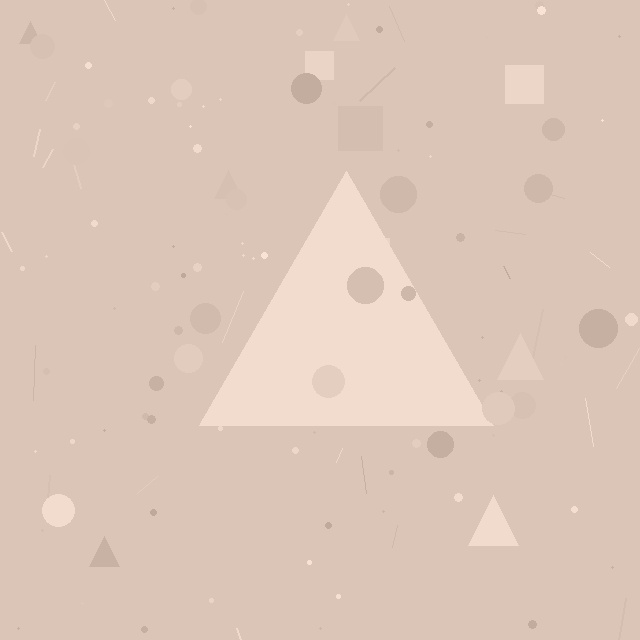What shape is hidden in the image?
A triangle is hidden in the image.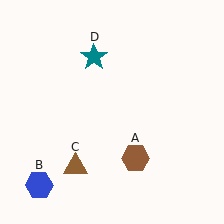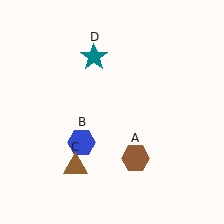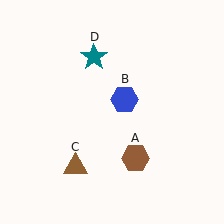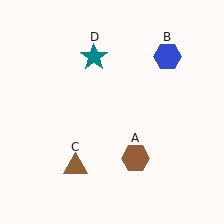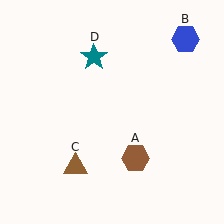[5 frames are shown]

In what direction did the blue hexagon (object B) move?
The blue hexagon (object B) moved up and to the right.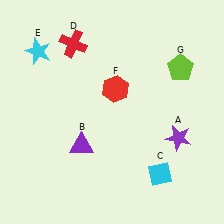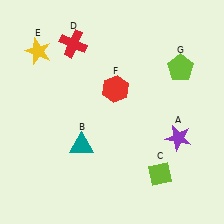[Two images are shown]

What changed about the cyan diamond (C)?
In Image 1, C is cyan. In Image 2, it changed to lime.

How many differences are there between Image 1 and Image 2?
There are 3 differences between the two images.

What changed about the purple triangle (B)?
In Image 1, B is purple. In Image 2, it changed to teal.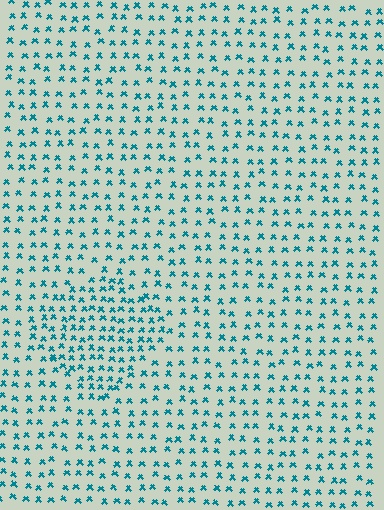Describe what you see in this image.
The image contains small teal elements arranged at two different densities. A diamond-shaped region is visible where the elements are more densely packed than the surrounding area.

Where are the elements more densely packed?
The elements are more densely packed inside the diamond boundary.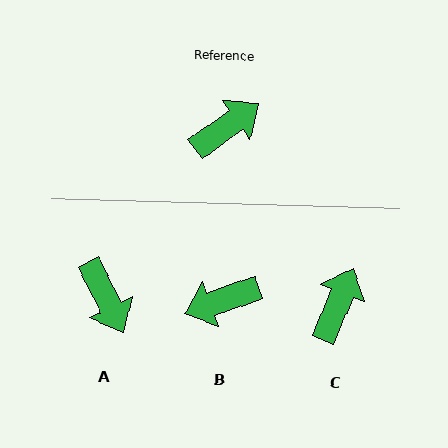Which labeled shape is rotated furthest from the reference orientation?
B, about 163 degrees away.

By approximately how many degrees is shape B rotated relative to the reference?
Approximately 163 degrees counter-clockwise.